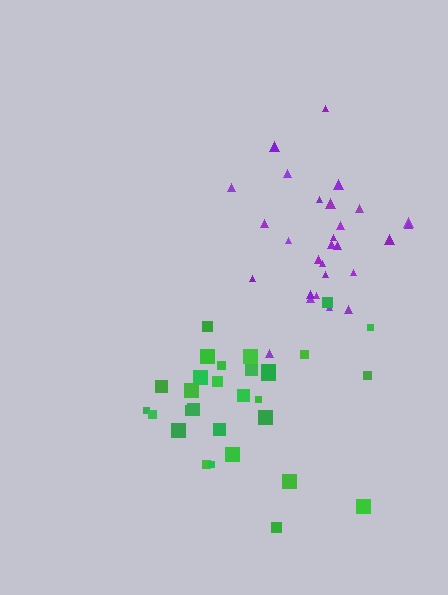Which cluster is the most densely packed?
Purple.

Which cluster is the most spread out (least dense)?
Green.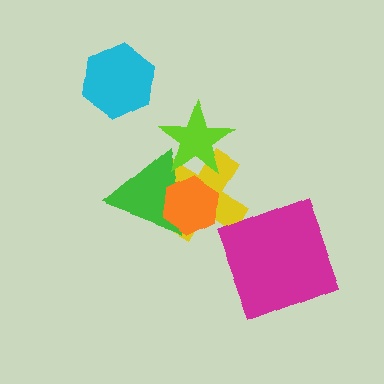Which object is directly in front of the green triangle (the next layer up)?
The orange hexagon is directly in front of the green triangle.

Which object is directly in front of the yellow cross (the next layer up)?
The green triangle is directly in front of the yellow cross.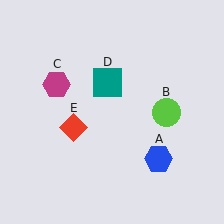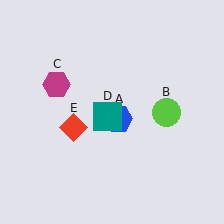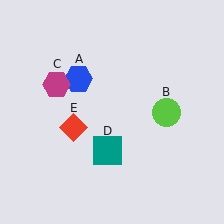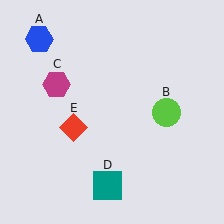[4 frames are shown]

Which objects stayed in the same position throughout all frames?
Lime circle (object B) and magenta hexagon (object C) and red diamond (object E) remained stationary.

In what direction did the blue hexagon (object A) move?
The blue hexagon (object A) moved up and to the left.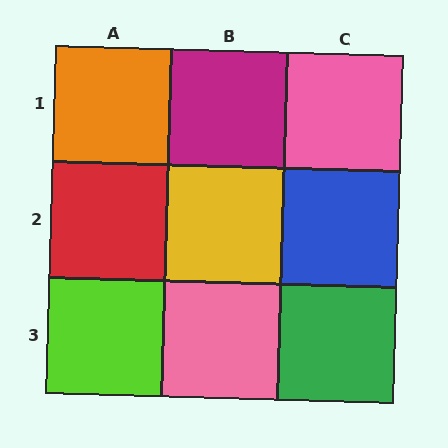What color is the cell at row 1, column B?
Magenta.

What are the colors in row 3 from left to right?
Lime, pink, green.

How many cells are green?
1 cell is green.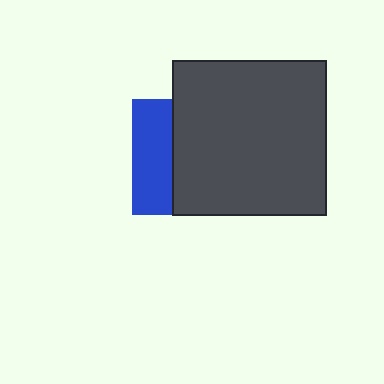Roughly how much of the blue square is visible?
A small part of it is visible (roughly 34%).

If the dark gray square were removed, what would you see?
You would see the complete blue square.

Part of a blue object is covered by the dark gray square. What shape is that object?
It is a square.